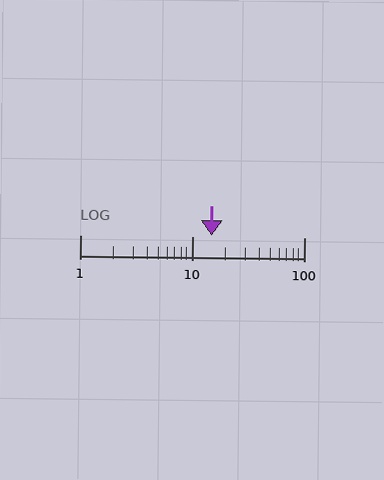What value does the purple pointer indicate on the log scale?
The pointer indicates approximately 15.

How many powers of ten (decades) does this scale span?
The scale spans 2 decades, from 1 to 100.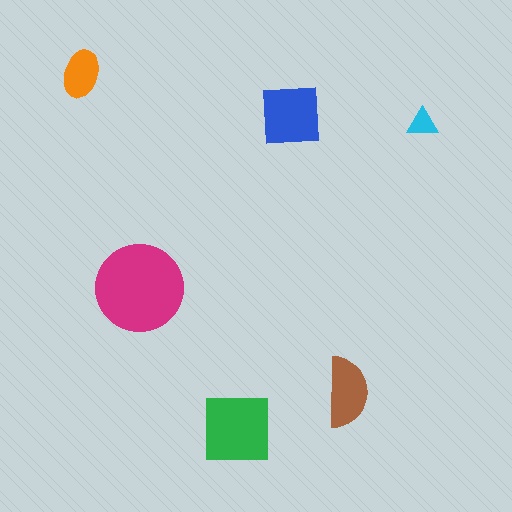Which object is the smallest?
The cyan triangle.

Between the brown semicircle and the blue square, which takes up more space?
The blue square.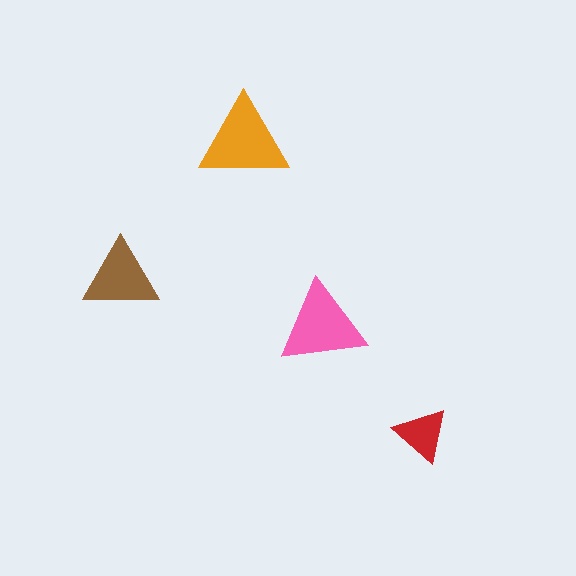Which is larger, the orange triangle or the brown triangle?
The orange one.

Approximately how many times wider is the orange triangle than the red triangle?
About 1.5 times wider.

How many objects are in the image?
There are 4 objects in the image.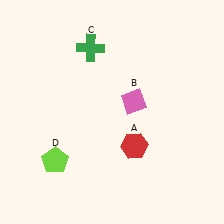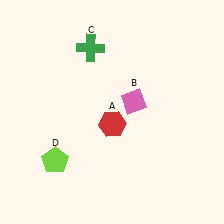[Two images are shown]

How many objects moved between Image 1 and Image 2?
1 object moved between the two images.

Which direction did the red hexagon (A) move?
The red hexagon (A) moved left.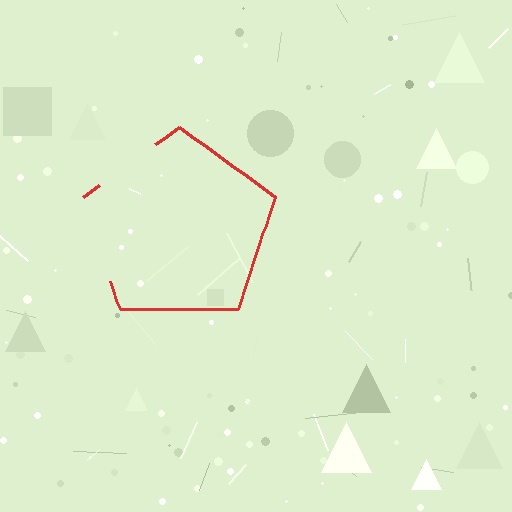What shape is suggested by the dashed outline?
The dashed outline suggests a pentagon.